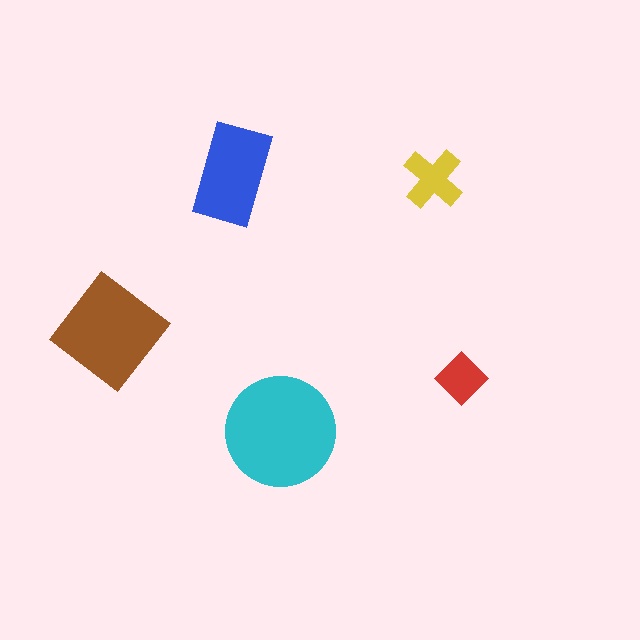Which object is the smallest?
The red diamond.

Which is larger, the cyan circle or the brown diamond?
The cyan circle.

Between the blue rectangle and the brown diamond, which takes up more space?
The brown diamond.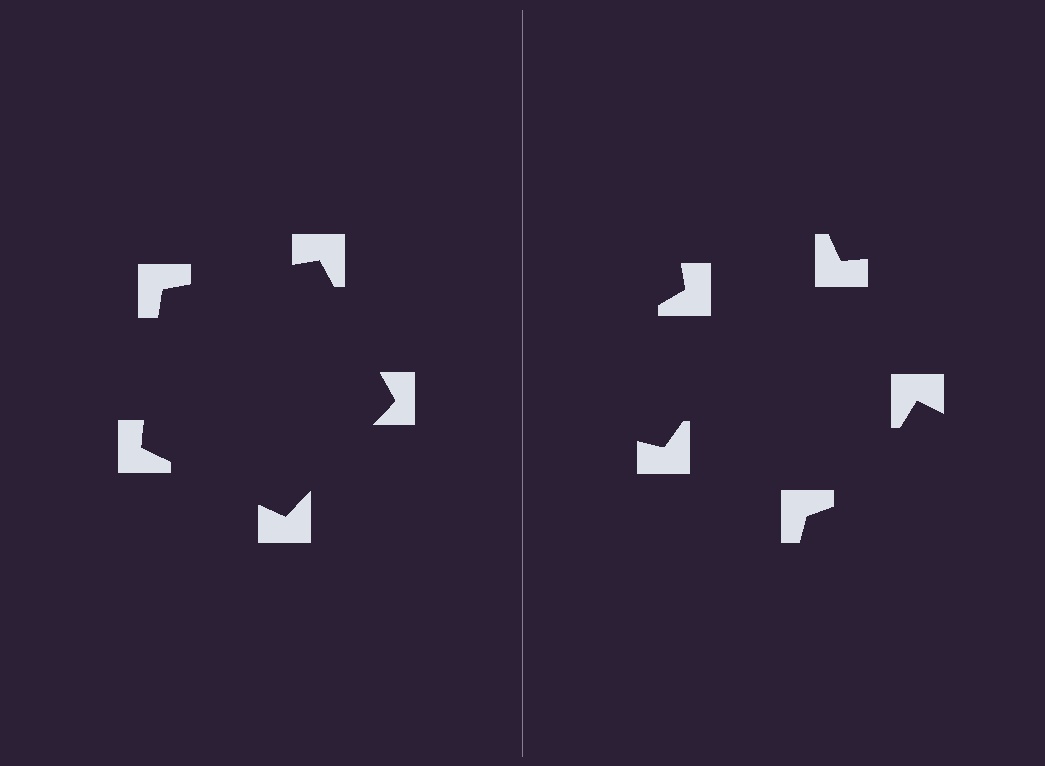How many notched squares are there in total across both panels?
10 — 5 on each side.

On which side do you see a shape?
An illusory pentagon appears on the left side. On the right side the wedge cuts are rotated, so no coherent shape forms.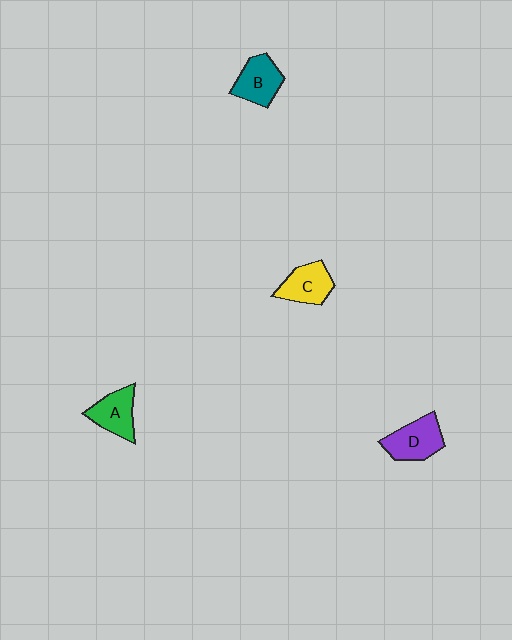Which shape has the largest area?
Shape D (purple).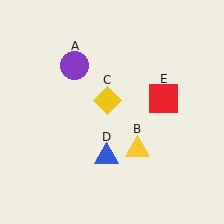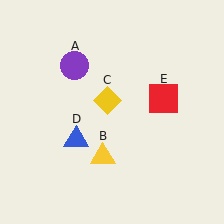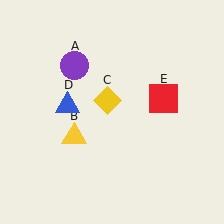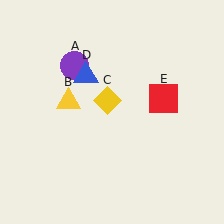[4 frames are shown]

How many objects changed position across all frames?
2 objects changed position: yellow triangle (object B), blue triangle (object D).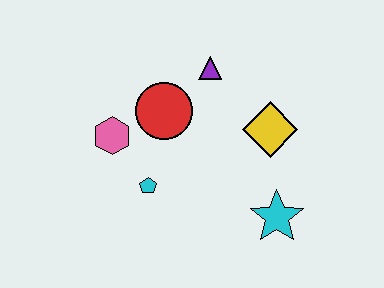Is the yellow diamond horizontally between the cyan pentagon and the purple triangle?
No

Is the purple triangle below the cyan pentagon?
No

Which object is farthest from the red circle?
The cyan star is farthest from the red circle.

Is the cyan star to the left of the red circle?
No